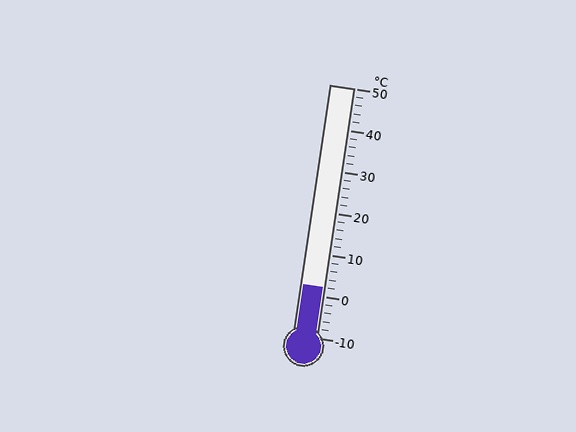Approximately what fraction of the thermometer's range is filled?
The thermometer is filled to approximately 20% of its range.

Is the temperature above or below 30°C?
The temperature is below 30°C.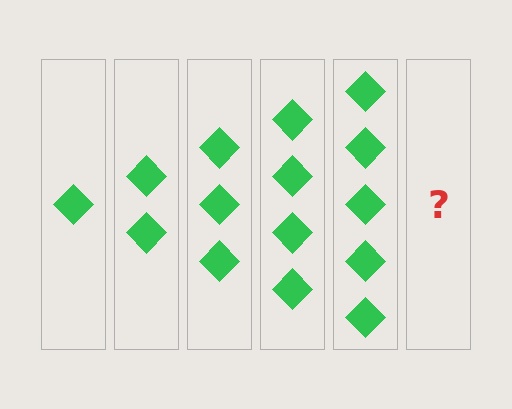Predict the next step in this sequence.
The next step is 6 diamonds.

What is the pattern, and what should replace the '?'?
The pattern is that each step adds one more diamond. The '?' should be 6 diamonds.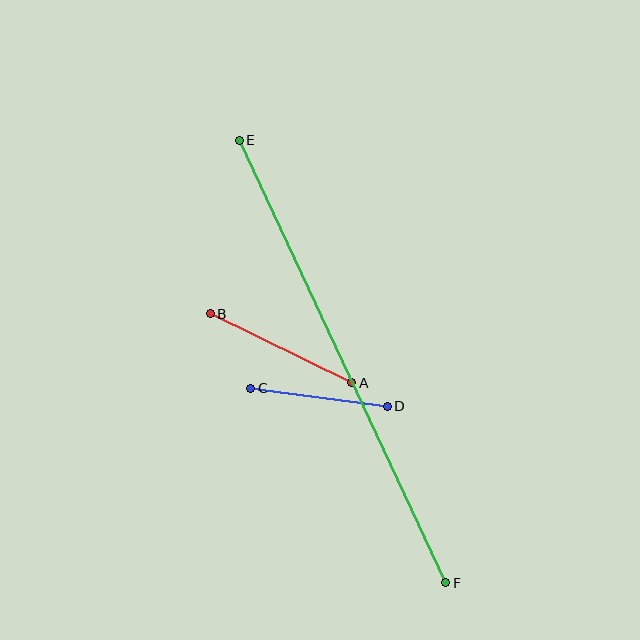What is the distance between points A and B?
The distance is approximately 157 pixels.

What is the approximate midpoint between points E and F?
The midpoint is at approximately (342, 361) pixels.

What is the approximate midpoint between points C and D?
The midpoint is at approximately (319, 397) pixels.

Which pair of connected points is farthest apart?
Points E and F are farthest apart.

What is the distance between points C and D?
The distance is approximately 138 pixels.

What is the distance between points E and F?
The distance is approximately 488 pixels.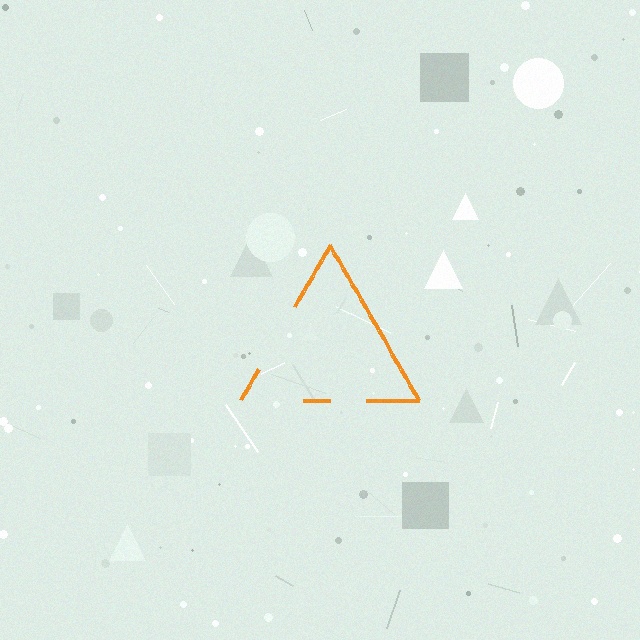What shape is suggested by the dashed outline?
The dashed outline suggests a triangle.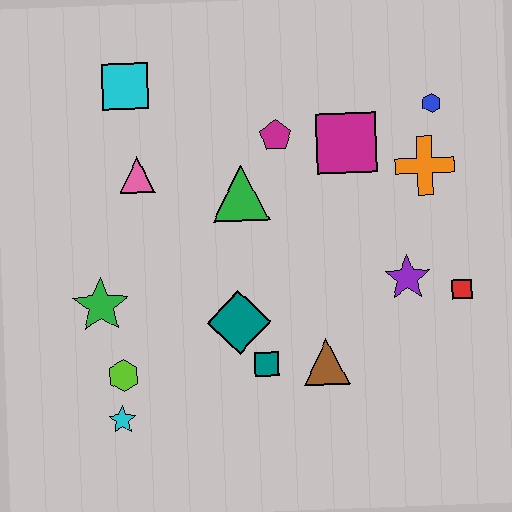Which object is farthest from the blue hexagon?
The cyan star is farthest from the blue hexagon.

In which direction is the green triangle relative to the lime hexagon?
The green triangle is above the lime hexagon.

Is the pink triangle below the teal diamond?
No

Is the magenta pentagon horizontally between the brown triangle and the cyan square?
Yes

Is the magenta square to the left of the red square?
Yes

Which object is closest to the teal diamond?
The teal square is closest to the teal diamond.